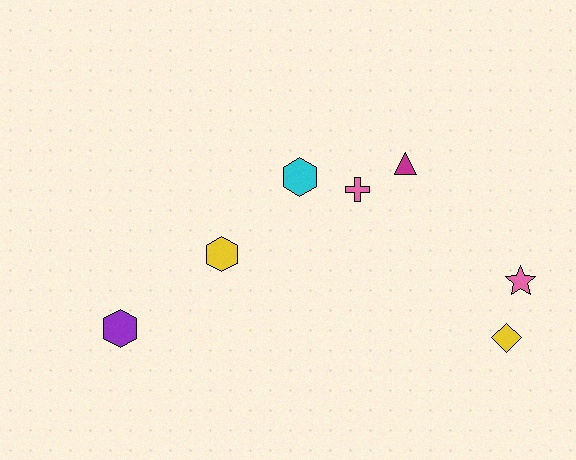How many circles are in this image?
There are no circles.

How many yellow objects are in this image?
There are 2 yellow objects.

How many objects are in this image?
There are 7 objects.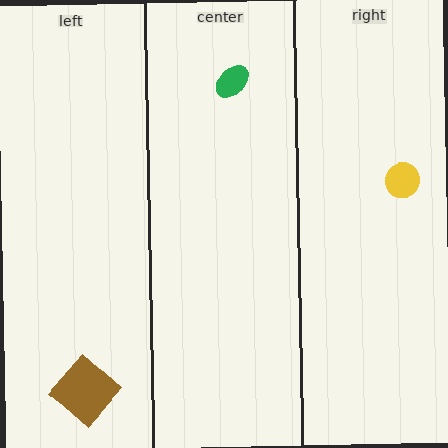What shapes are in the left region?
The brown diamond.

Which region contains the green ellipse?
The center region.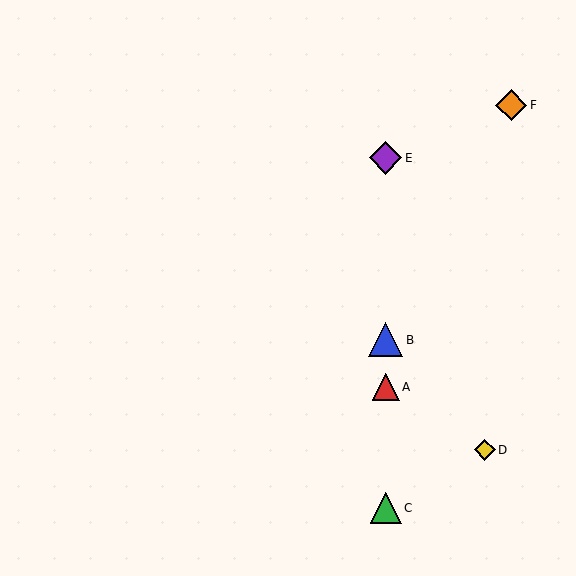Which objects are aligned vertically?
Objects A, B, C, E are aligned vertically.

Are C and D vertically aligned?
No, C is at x≈386 and D is at x≈485.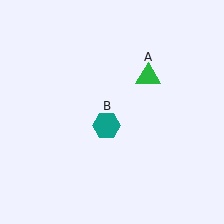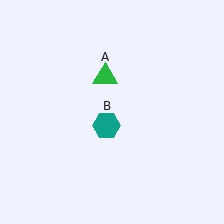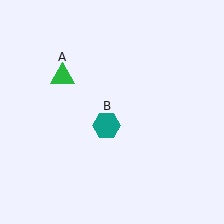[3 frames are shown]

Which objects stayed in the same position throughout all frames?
Teal hexagon (object B) remained stationary.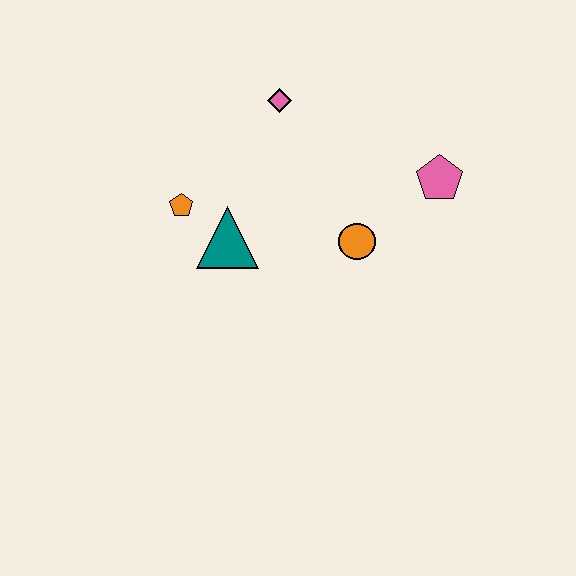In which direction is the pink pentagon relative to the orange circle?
The pink pentagon is to the right of the orange circle.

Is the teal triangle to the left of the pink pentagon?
Yes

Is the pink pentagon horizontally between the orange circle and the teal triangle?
No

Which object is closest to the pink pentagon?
The orange circle is closest to the pink pentagon.